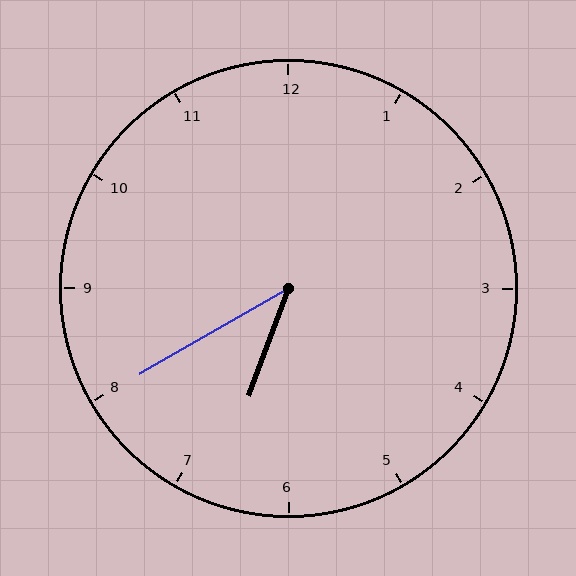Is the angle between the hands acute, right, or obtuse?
It is acute.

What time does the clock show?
6:40.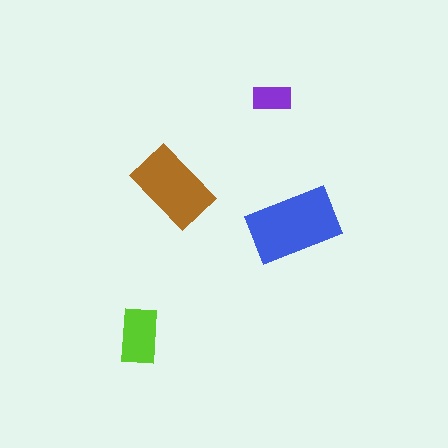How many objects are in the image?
There are 4 objects in the image.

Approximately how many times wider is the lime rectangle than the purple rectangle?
About 1.5 times wider.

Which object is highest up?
The purple rectangle is topmost.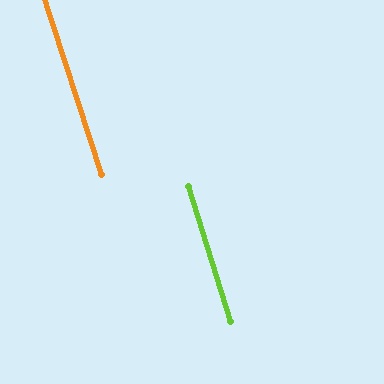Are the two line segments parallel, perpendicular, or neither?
Parallel — their directions differ by only 0.9°.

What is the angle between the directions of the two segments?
Approximately 1 degree.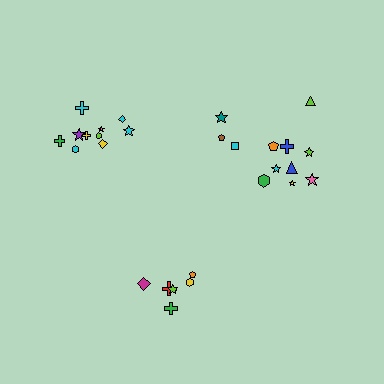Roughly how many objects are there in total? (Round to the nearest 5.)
Roughly 30 objects in total.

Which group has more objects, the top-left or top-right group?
The top-right group.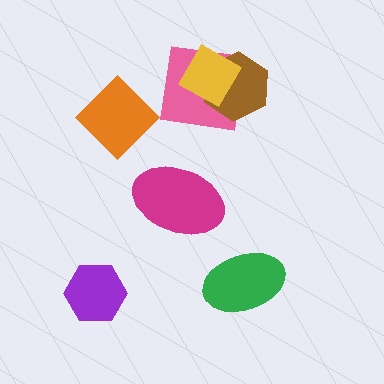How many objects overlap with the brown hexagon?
2 objects overlap with the brown hexagon.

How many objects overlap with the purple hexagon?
0 objects overlap with the purple hexagon.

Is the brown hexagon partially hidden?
Yes, it is partially covered by another shape.